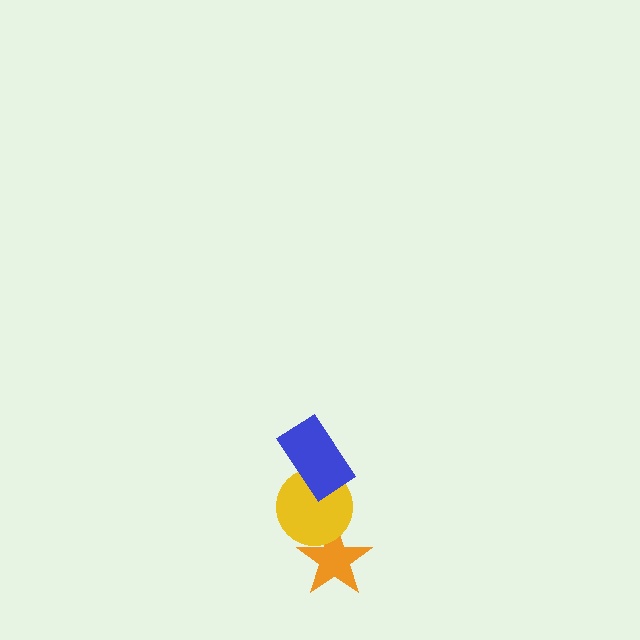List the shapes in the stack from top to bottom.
From top to bottom: the blue rectangle, the yellow circle, the orange star.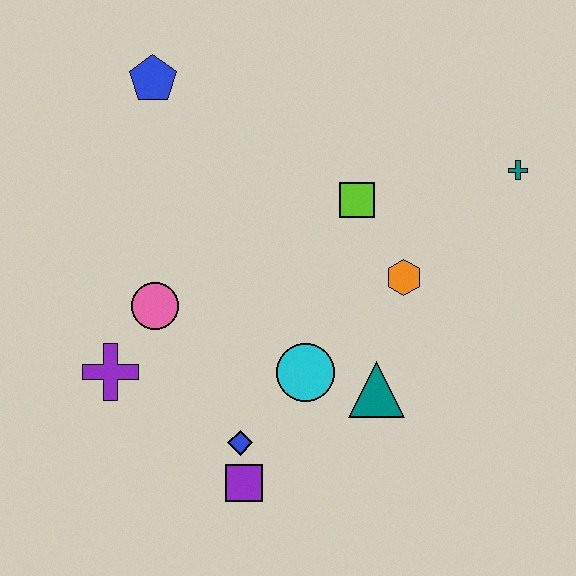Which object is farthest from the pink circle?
The teal cross is farthest from the pink circle.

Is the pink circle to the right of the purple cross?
Yes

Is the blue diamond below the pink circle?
Yes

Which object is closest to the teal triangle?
The cyan circle is closest to the teal triangle.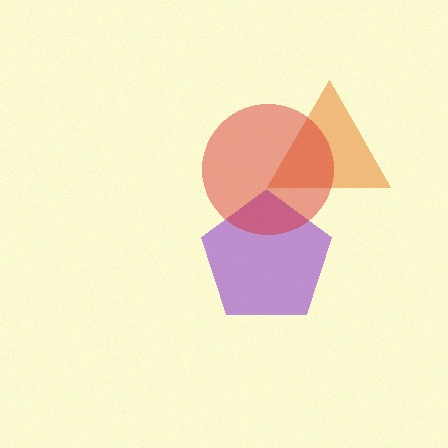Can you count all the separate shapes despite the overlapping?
Yes, there are 3 separate shapes.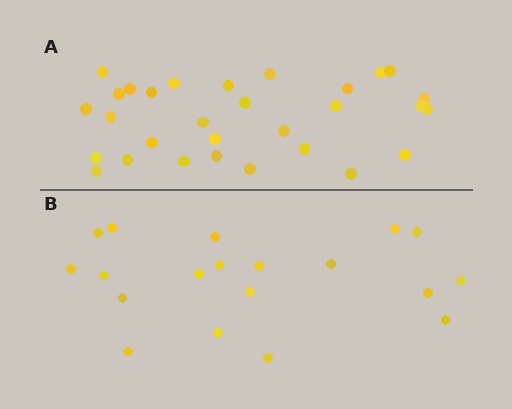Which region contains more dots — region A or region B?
Region A (the top region) has more dots.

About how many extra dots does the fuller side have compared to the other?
Region A has roughly 12 or so more dots than region B.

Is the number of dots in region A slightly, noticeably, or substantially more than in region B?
Region A has substantially more. The ratio is roughly 1.6 to 1.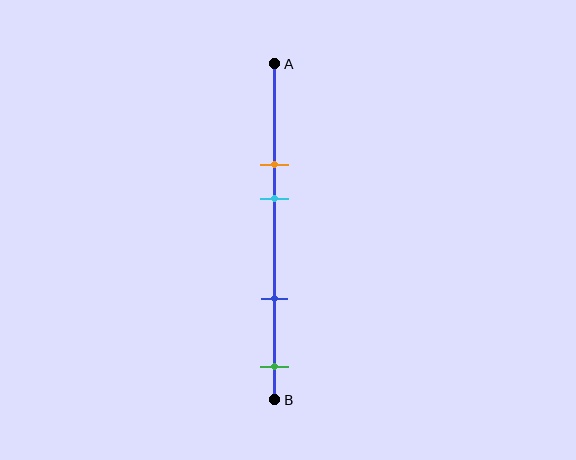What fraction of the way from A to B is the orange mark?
The orange mark is approximately 30% (0.3) of the way from A to B.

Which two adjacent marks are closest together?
The orange and cyan marks are the closest adjacent pair.